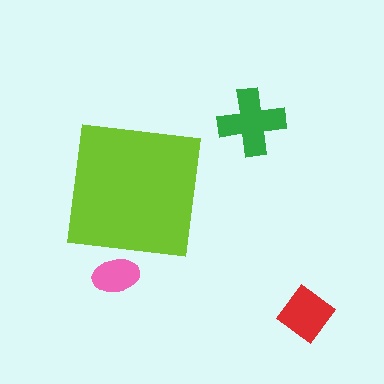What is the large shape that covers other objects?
A lime square.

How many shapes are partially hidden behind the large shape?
1 shape is partially hidden.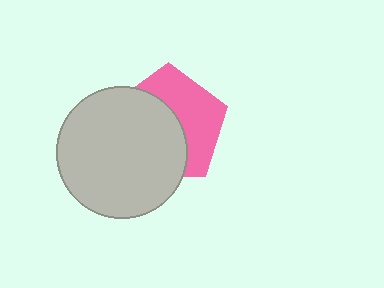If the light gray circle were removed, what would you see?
You would see the complete pink pentagon.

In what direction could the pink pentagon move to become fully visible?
The pink pentagon could move toward the upper-right. That would shift it out from behind the light gray circle entirely.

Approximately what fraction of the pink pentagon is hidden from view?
Roughly 55% of the pink pentagon is hidden behind the light gray circle.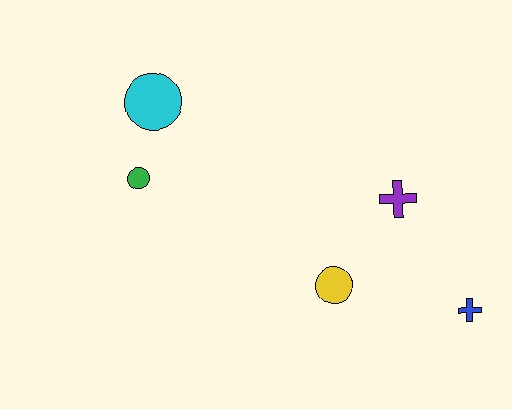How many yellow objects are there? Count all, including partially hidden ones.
There is 1 yellow object.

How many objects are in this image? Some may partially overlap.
There are 5 objects.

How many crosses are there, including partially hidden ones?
There are 2 crosses.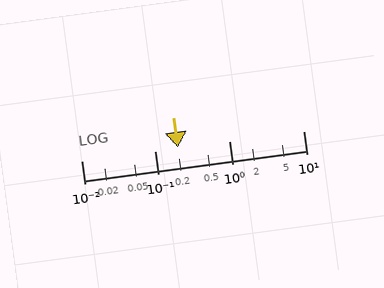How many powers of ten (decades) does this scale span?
The scale spans 3 decades, from 0.01 to 10.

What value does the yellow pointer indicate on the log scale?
The pointer indicates approximately 0.2.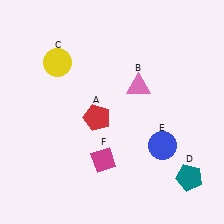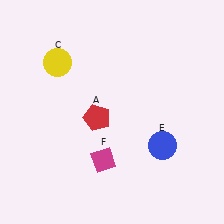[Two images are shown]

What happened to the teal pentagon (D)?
The teal pentagon (D) was removed in Image 2. It was in the bottom-right area of Image 1.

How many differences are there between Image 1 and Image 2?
There are 2 differences between the two images.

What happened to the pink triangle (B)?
The pink triangle (B) was removed in Image 2. It was in the top-right area of Image 1.